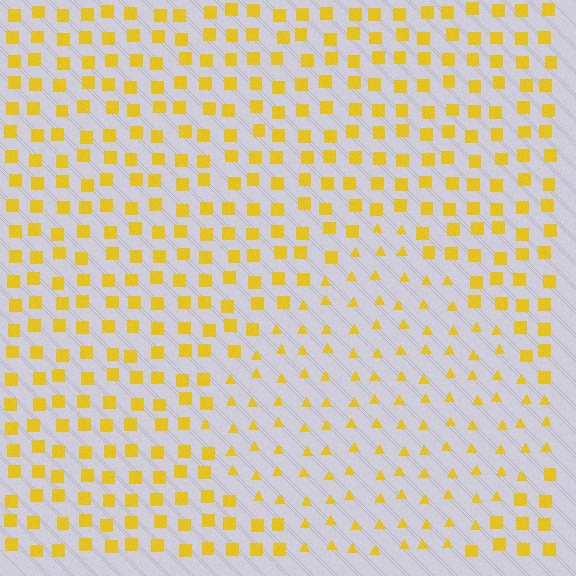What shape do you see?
I see a diamond.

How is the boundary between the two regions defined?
The boundary is defined by a change in element shape: triangles inside vs. squares outside. All elements share the same color and spacing.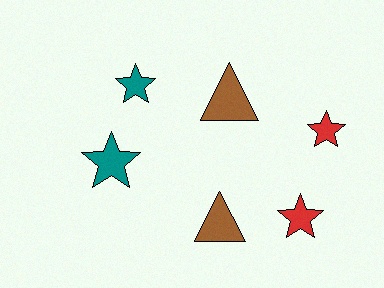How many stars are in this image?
There are 4 stars.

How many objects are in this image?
There are 6 objects.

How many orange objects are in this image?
There are no orange objects.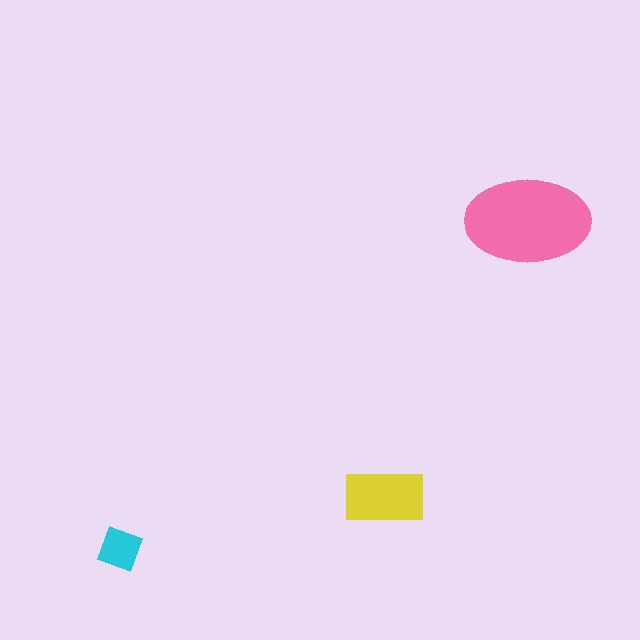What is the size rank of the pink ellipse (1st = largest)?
1st.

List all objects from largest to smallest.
The pink ellipse, the yellow rectangle, the cyan diamond.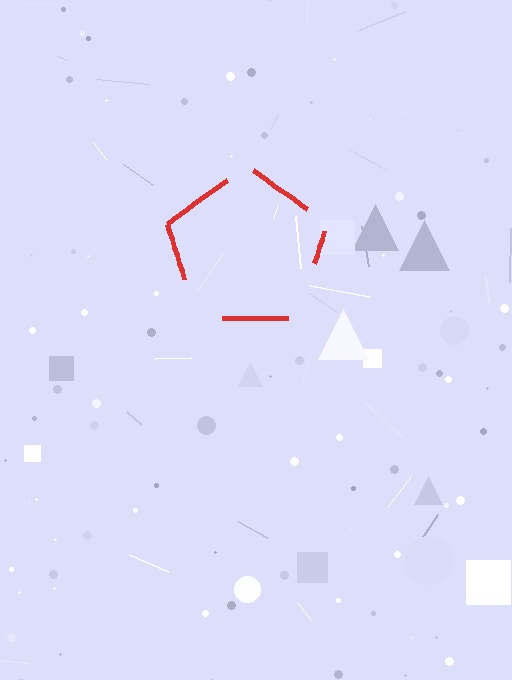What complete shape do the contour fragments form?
The contour fragments form a pentagon.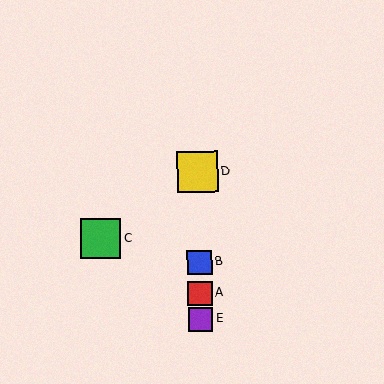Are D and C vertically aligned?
No, D is at x≈197 and C is at x≈100.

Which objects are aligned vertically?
Objects A, B, D, E are aligned vertically.